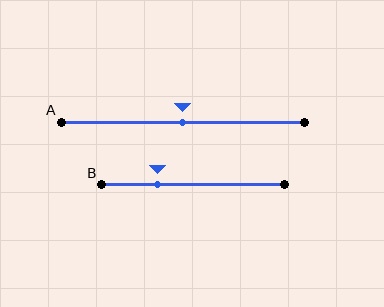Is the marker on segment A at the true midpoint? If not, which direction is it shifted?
Yes, the marker on segment A is at the true midpoint.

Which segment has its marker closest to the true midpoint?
Segment A has its marker closest to the true midpoint.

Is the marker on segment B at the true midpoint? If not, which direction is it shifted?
No, the marker on segment B is shifted to the left by about 20% of the segment length.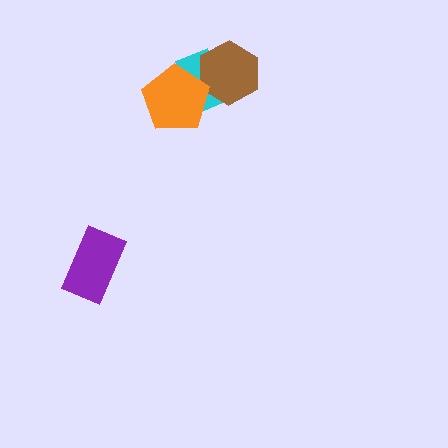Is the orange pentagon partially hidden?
No, no other shape covers it.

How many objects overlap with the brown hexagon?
2 objects overlap with the brown hexagon.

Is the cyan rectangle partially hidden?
Yes, it is partially covered by another shape.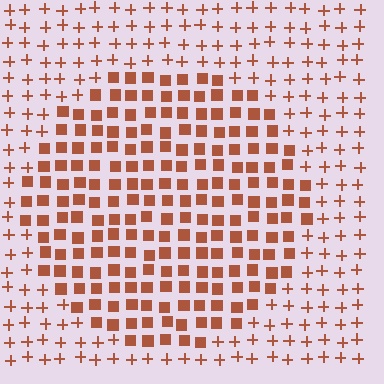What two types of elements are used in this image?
The image uses squares inside the circle region and plus signs outside it.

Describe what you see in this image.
The image is filled with small brown elements arranged in a uniform grid. A circle-shaped region contains squares, while the surrounding area contains plus signs. The boundary is defined purely by the change in element shape.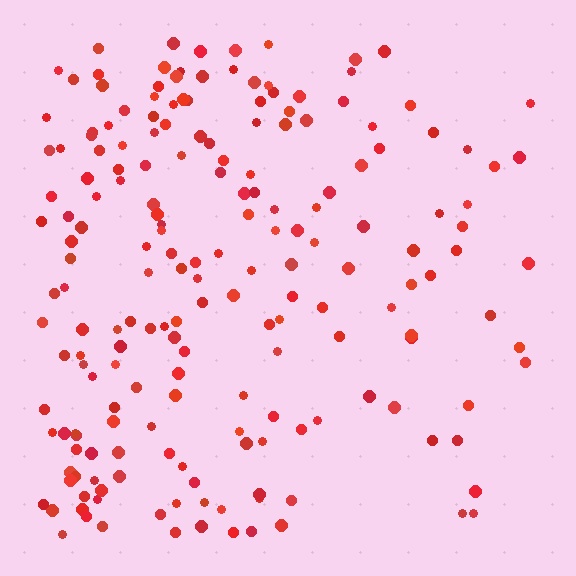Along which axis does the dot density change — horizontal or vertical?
Horizontal.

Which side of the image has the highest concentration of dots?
The left.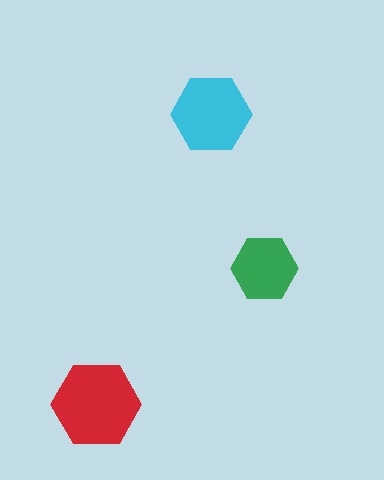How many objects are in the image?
There are 3 objects in the image.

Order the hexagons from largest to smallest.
the red one, the cyan one, the green one.